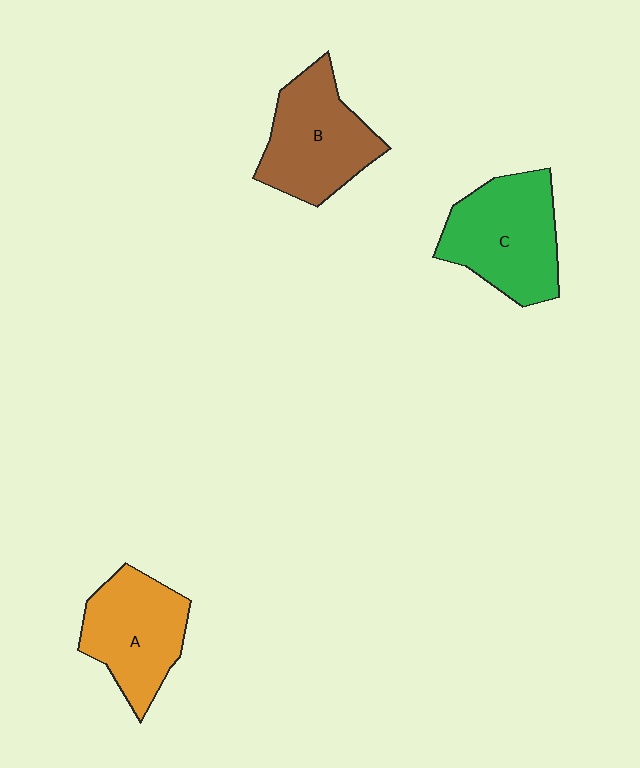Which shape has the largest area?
Shape C (green).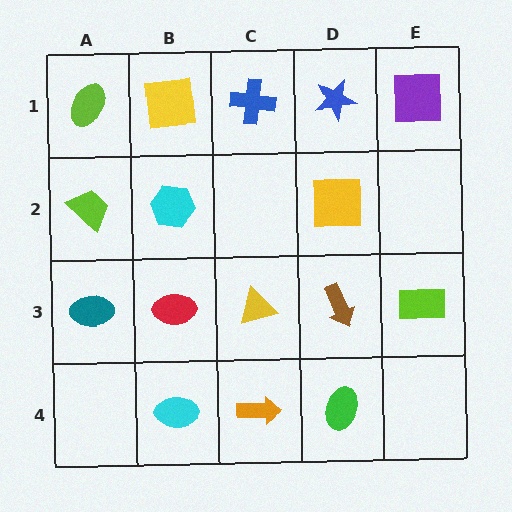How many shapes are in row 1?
5 shapes.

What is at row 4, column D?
A green ellipse.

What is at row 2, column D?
A yellow square.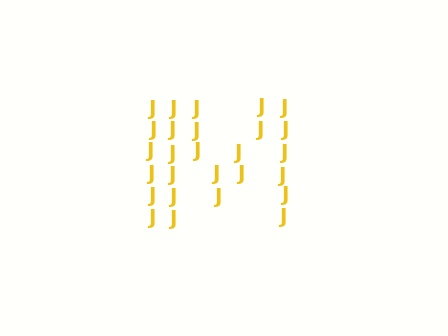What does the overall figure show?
The overall figure shows the letter M.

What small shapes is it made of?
It is made of small letter J's.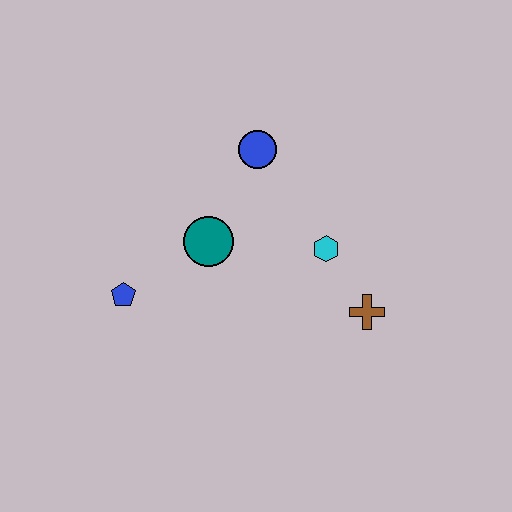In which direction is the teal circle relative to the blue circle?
The teal circle is below the blue circle.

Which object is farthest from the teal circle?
The brown cross is farthest from the teal circle.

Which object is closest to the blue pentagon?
The teal circle is closest to the blue pentagon.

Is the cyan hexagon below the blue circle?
Yes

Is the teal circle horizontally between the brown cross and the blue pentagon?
Yes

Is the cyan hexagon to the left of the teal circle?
No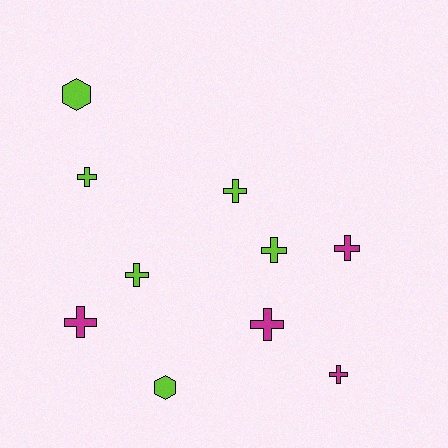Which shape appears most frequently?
Cross, with 8 objects.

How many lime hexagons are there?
There are 2 lime hexagons.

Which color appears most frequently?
Lime, with 6 objects.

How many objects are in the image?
There are 10 objects.